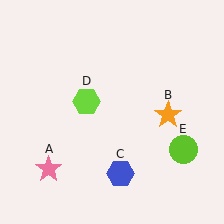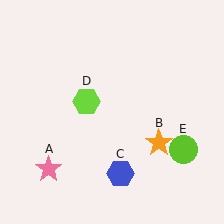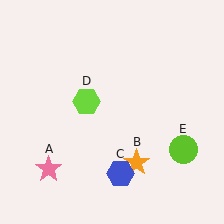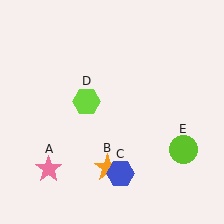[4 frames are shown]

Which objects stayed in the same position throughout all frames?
Pink star (object A) and blue hexagon (object C) and lime hexagon (object D) and lime circle (object E) remained stationary.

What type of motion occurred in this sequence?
The orange star (object B) rotated clockwise around the center of the scene.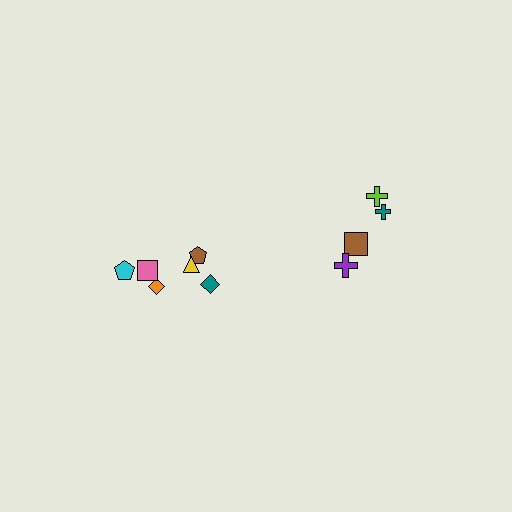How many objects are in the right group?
There are 4 objects.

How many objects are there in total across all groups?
There are 10 objects.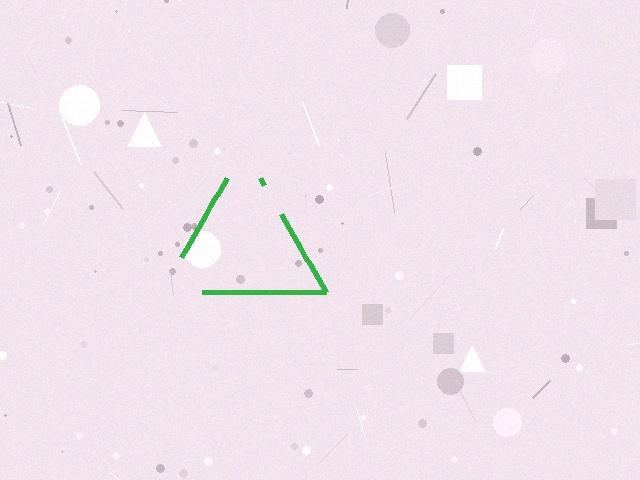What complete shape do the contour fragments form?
The contour fragments form a triangle.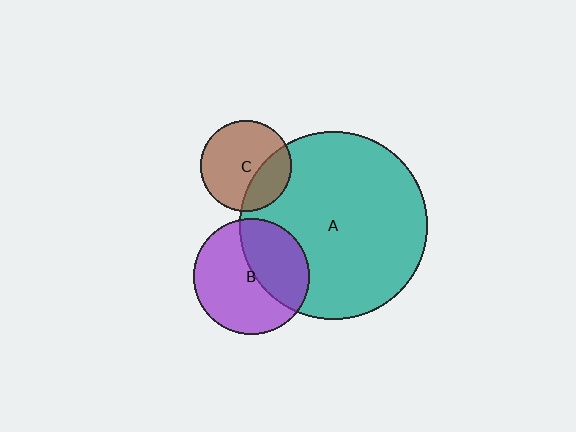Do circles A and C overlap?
Yes.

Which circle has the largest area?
Circle A (teal).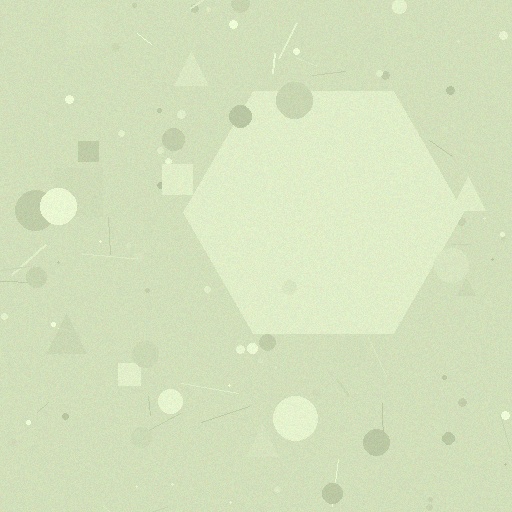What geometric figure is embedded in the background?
A hexagon is embedded in the background.